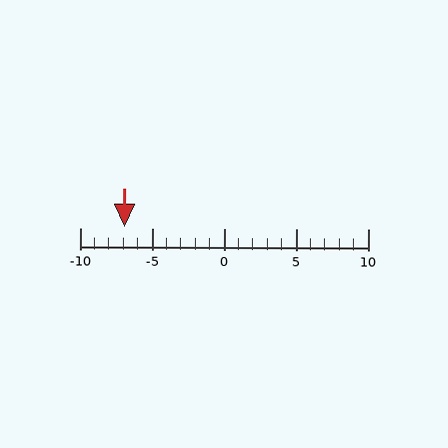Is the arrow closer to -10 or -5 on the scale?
The arrow is closer to -5.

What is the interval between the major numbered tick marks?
The major tick marks are spaced 5 units apart.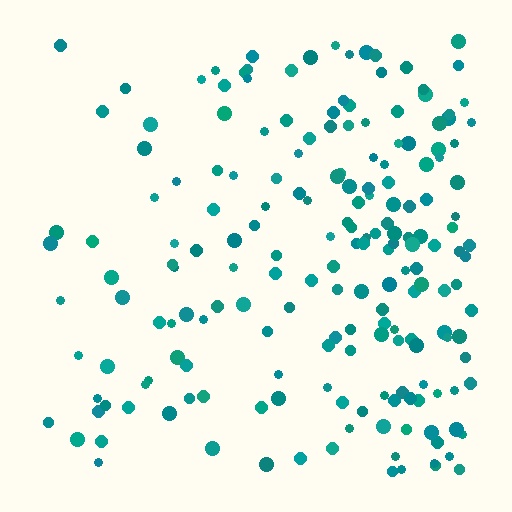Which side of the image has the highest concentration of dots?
The right.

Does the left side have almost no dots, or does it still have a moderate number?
Still a moderate number, just noticeably fewer than the right.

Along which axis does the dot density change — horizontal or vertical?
Horizontal.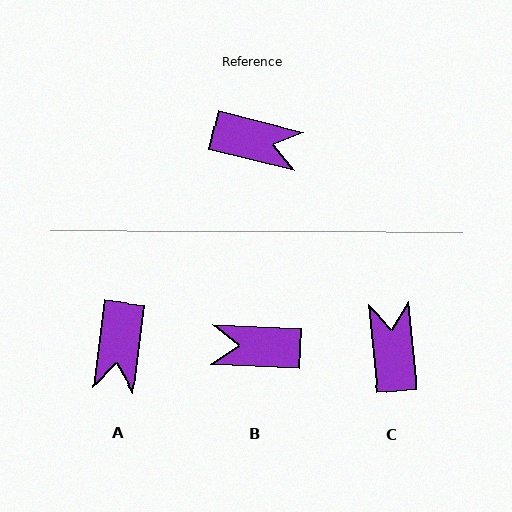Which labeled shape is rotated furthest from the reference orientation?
B, about 169 degrees away.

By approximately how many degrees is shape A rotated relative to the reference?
Approximately 83 degrees clockwise.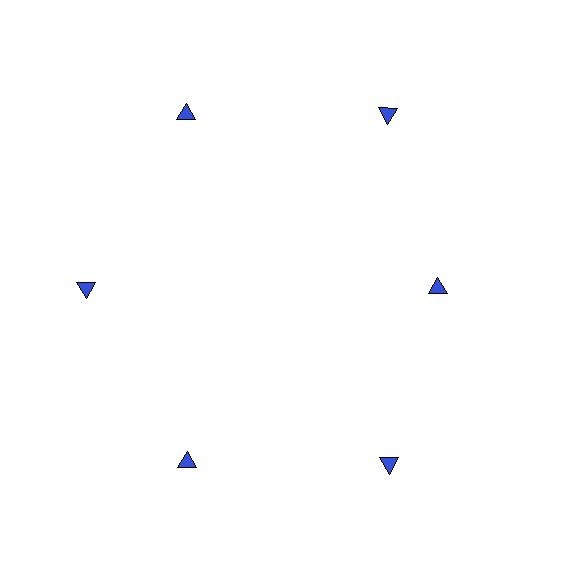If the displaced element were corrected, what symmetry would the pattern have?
It would have 6-fold rotational symmetry — the pattern would map onto itself every 60 degrees.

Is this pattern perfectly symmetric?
No. The 6 blue triangles are arranged in a ring, but one element near the 3 o'clock position is pulled inward toward the center, breaking the 6-fold rotational symmetry.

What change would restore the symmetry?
The symmetry would be restored by moving it outward, back onto the ring so that all 6 triangles sit at equal angles and equal distance from the center.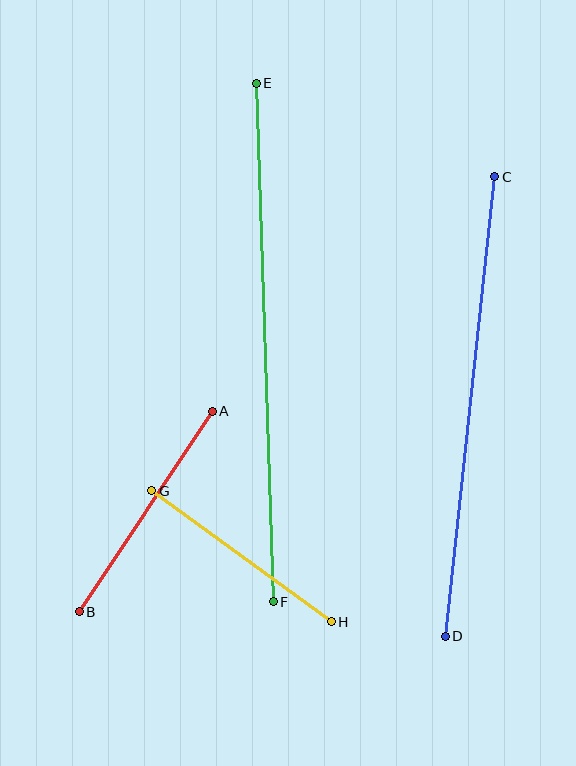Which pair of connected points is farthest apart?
Points E and F are farthest apart.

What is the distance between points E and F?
The distance is approximately 519 pixels.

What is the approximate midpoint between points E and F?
The midpoint is at approximately (265, 342) pixels.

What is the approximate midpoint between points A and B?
The midpoint is at approximately (146, 511) pixels.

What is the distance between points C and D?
The distance is approximately 462 pixels.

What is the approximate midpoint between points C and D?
The midpoint is at approximately (470, 406) pixels.